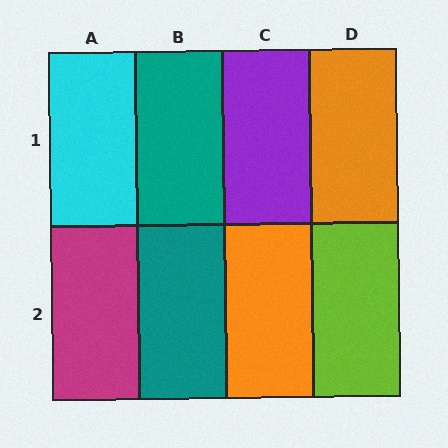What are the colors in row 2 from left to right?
Magenta, teal, orange, lime.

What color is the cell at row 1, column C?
Purple.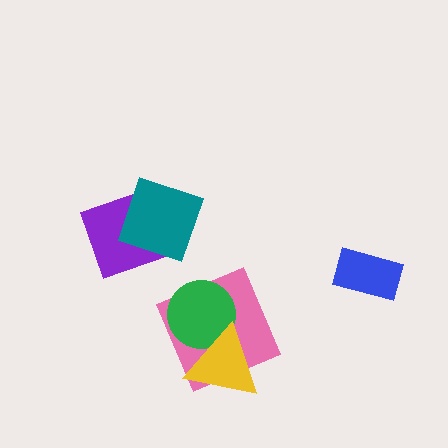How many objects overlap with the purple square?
1 object overlaps with the purple square.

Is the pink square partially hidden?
Yes, it is partially covered by another shape.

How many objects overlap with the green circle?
2 objects overlap with the green circle.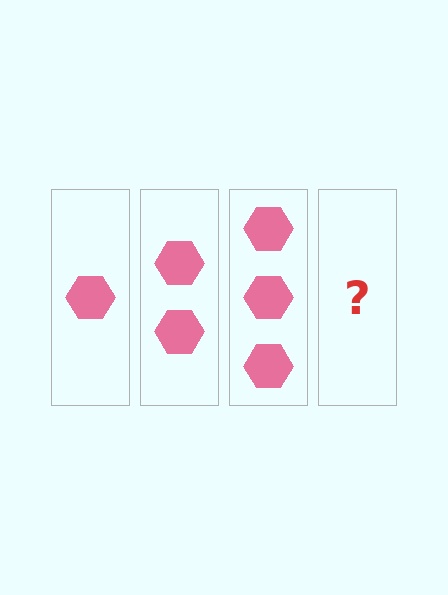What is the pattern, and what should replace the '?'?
The pattern is that each step adds one more hexagon. The '?' should be 4 hexagons.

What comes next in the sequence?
The next element should be 4 hexagons.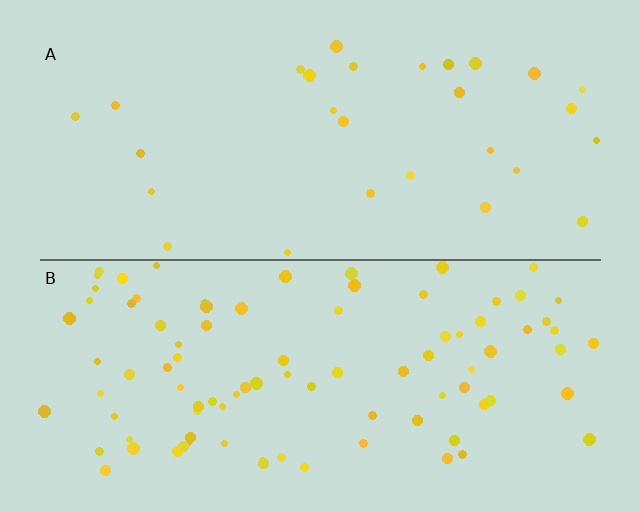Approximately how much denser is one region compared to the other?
Approximately 3.2× — region B over region A.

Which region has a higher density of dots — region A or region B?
B (the bottom).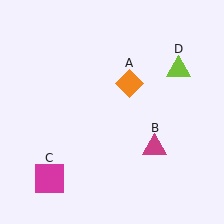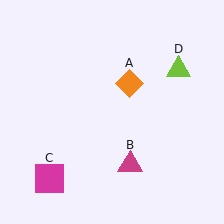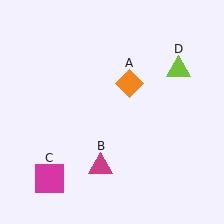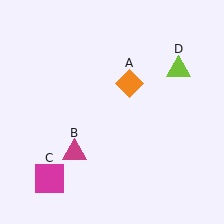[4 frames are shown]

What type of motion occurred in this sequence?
The magenta triangle (object B) rotated clockwise around the center of the scene.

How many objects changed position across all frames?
1 object changed position: magenta triangle (object B).